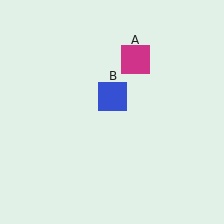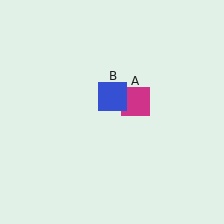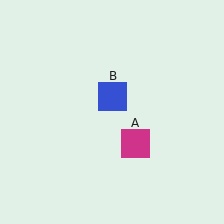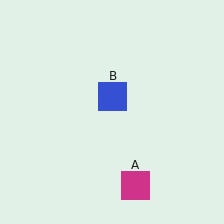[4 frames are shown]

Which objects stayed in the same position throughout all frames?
Blue square (object B) remained stationary.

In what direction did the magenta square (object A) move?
The magenta square (object A) moved down.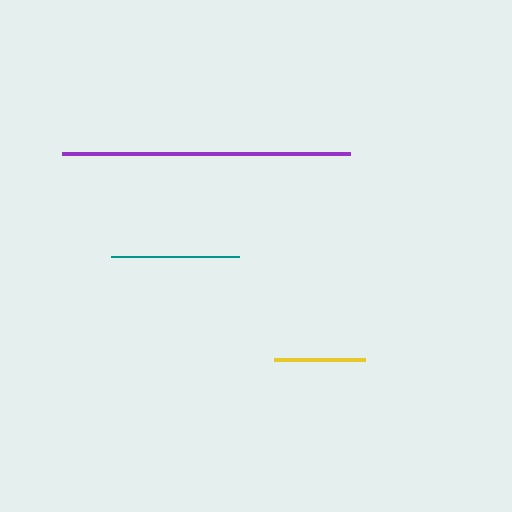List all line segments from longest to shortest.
From longest to shortest: purple, teal, yellow.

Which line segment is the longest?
The purple line is the longest at approximately 289 pixels.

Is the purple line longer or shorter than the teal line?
The purple line is longer than the teal line.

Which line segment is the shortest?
The yellow line is the shortest at approximately 91 pixels.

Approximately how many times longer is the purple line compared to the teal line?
The purple line is approximately 2.3 times the length of the teal line.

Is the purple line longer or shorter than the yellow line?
The purple line is longer than the yellow line.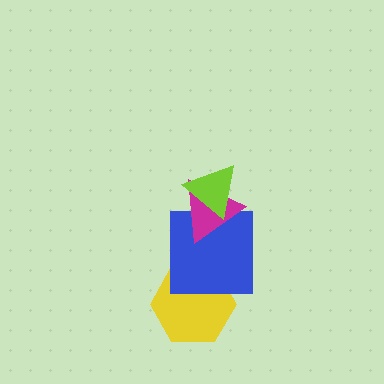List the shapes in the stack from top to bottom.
From top to bottom: the lime triangle, the magenta triangle, the blue square, the yellow hexagon.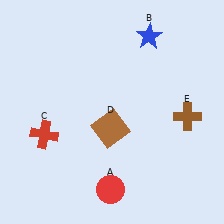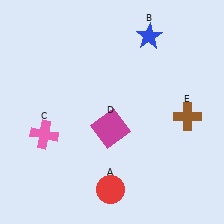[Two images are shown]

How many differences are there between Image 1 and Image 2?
There are 2 differences between the two images.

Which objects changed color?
C changed from red to pink. D changed from brown to magenta.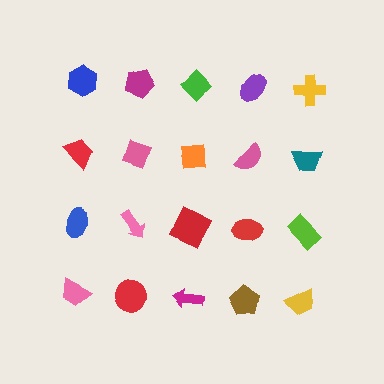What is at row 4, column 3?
A magenta arrow.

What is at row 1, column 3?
A green diamond.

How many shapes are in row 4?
5 shapes.